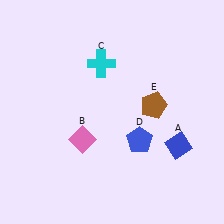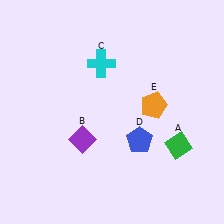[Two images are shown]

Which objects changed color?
A changed from blue to green. B changed from pink to purple. E changed from brown to orange.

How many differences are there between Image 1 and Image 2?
There are 3 differences between the two images.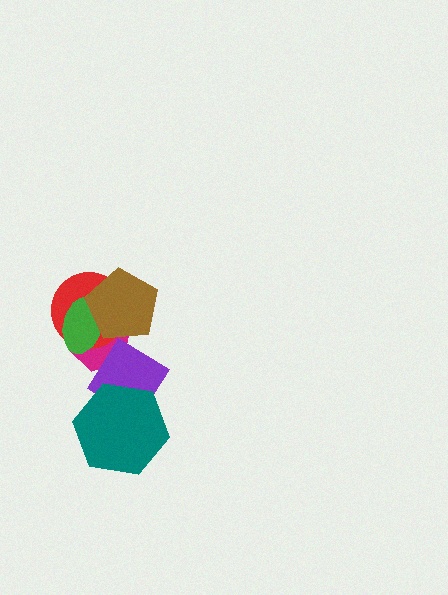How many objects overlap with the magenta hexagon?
4 objects overlap with the magenta hexagon.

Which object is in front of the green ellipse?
The brown pentagon is in front of the green ellipse.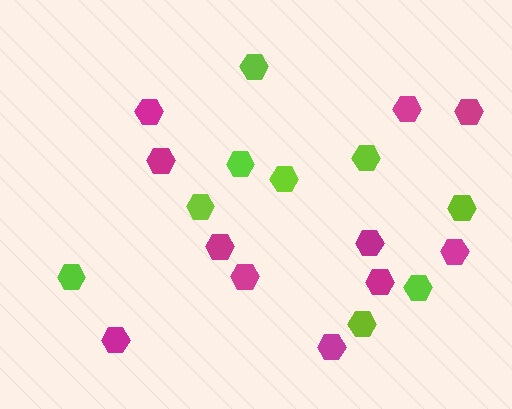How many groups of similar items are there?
There are 2 groups: one group of lime hexagons (9) and one group of magenta hexagons (11).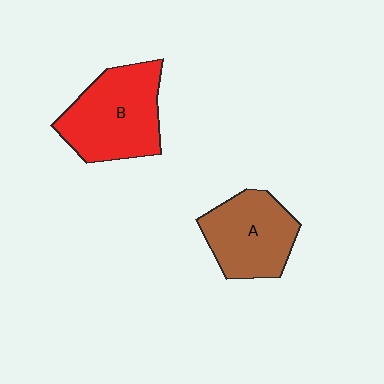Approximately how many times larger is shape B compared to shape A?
Approximately 1.2 times.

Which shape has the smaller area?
Shape A (brown).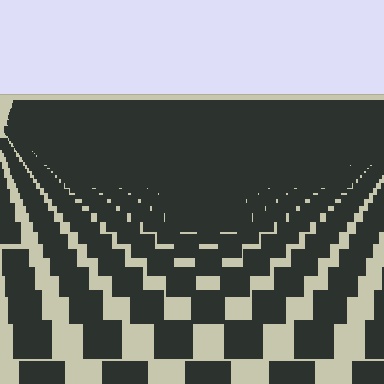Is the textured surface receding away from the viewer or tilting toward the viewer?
The surface is receding away from the viewer. Texture elements get smaller and denser toward the top.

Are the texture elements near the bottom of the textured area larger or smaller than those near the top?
Larger. Near the bottom, elements are closer to the viewer and appear at a bigger on-screen size.